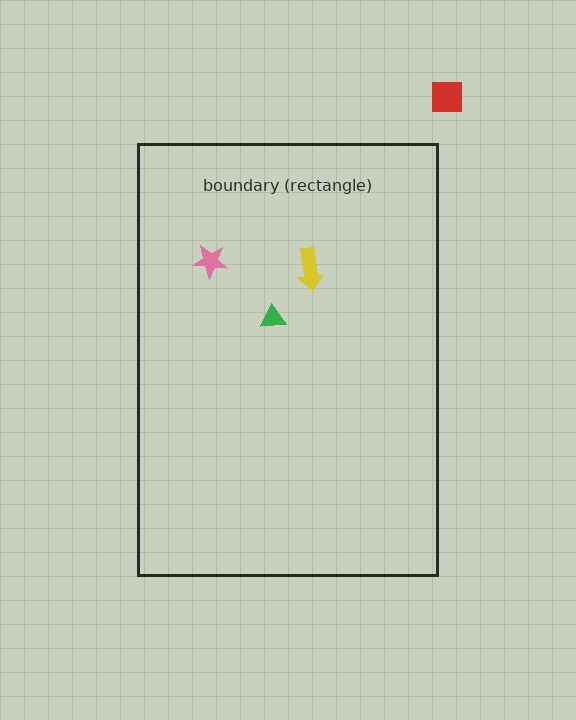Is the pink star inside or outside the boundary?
Inside.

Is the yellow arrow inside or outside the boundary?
Inside.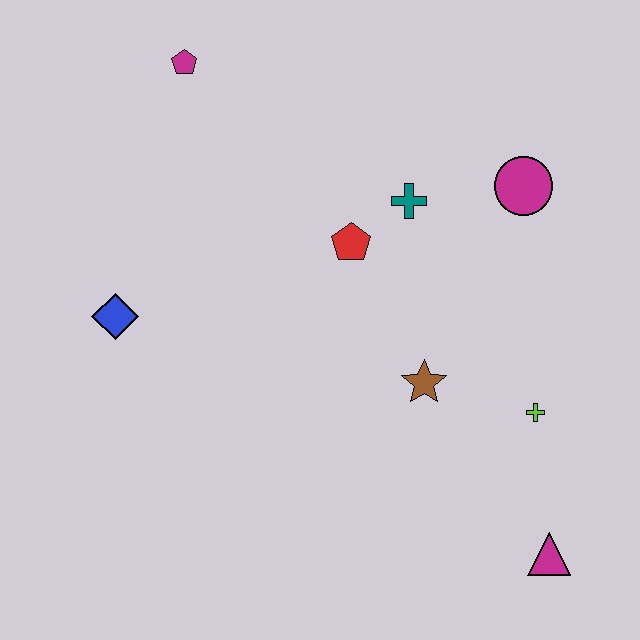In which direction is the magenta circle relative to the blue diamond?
The magenta circle is to the right of the blue diamond.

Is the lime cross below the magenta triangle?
No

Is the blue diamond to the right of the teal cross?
No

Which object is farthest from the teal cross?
The magenta triangle is farthest from the teal cross.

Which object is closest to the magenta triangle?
The lime cross is closest to the magenta triangle.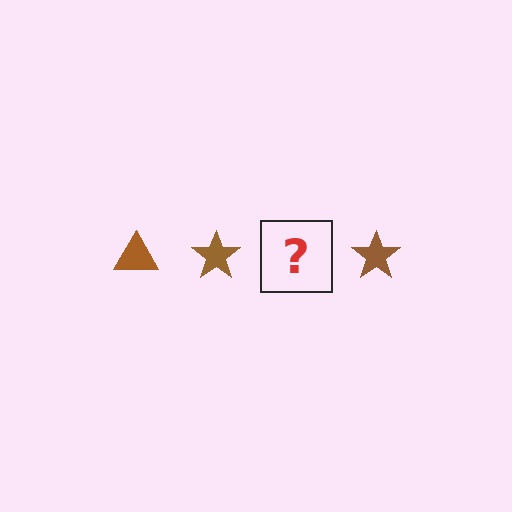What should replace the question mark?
The question mark should be replaced with a brown triangle.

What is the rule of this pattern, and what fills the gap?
The rule is that the pattern cycles through triangle, star shapes in brown. The gap should be filled with a brown triangle.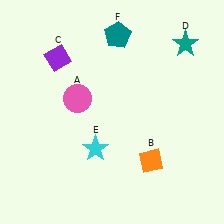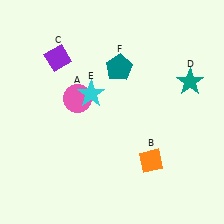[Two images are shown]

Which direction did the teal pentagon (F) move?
The teal pentagon (F) moved down.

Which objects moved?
The objects that moved are: the teal star (D), the cyan star (E), the teal pentagon (F).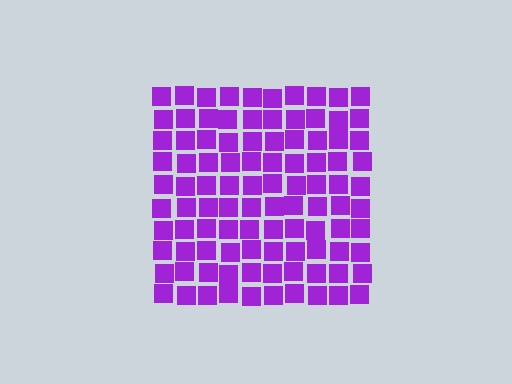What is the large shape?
The large shape is a square.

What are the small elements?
The small elements are squares.